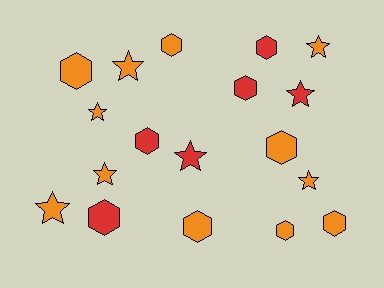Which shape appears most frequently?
Hexagon, with 10 objects.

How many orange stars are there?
There are 6 orange stars.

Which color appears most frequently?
Orange, with 12 objects.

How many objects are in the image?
There are 18 objects.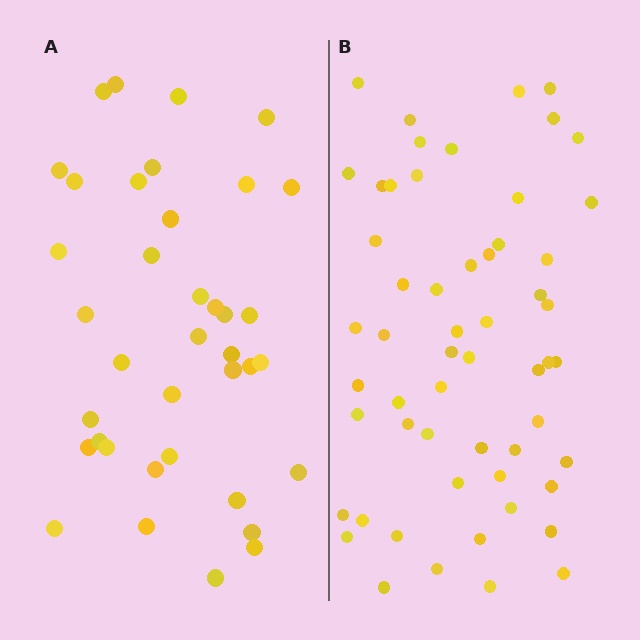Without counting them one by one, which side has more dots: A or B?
Region B (the right region) has more dots.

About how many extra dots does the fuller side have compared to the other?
Region B has approximately 20 more dots than region A.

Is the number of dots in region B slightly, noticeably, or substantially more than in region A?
Region B has substantially more. The ratio is roughly 1.5 to 1.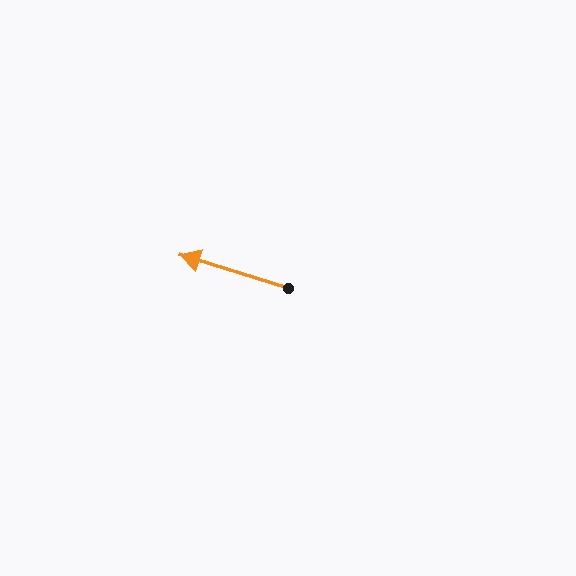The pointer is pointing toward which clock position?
Roughly 10 o'clock.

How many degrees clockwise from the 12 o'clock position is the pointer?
Approximately 287 degrees.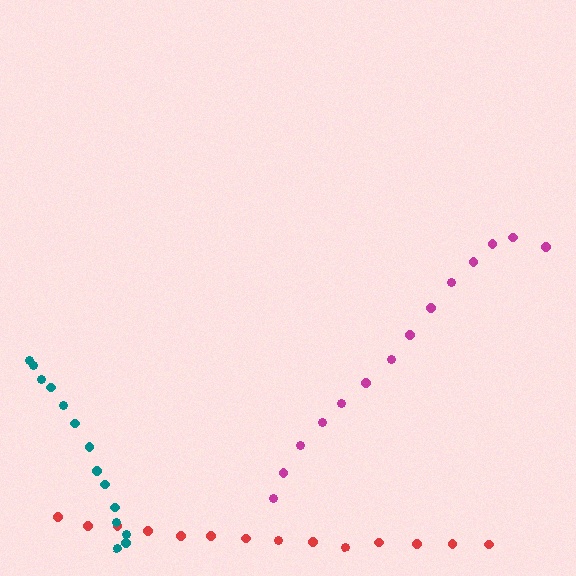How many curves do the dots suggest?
There are 3 distinct paths.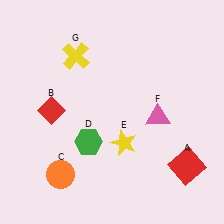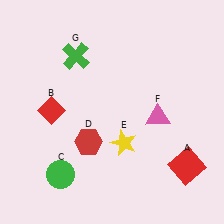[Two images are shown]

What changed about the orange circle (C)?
In Image 1, C is orange. In Image 2, it changed to green.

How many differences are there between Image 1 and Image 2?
There are 3 differences between the two images.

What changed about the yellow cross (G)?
In Image 1, G is yellow. In Image 2, it changed to green.